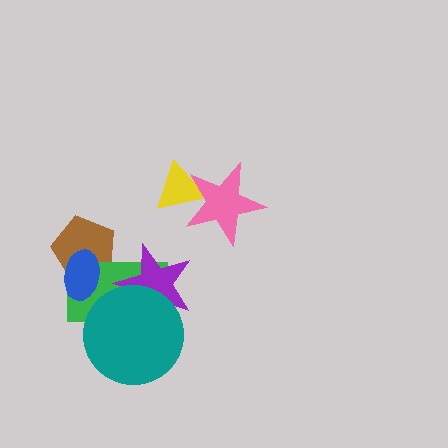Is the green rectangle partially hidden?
Yes, it is partially covered by another shape.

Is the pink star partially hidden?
No, no other shape covers it.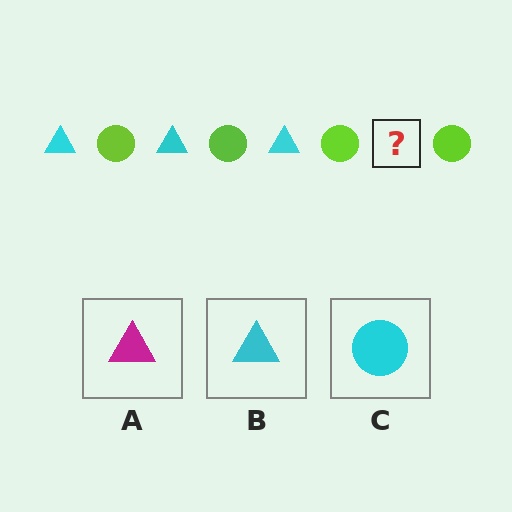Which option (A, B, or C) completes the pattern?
B.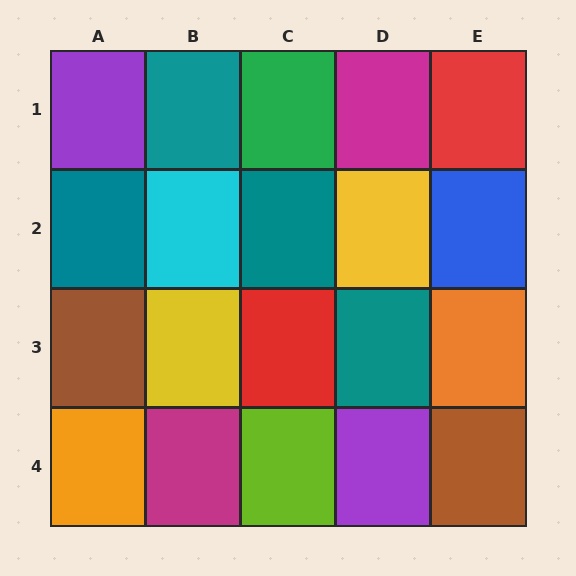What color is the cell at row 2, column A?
Teal.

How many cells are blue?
1 cell is blue.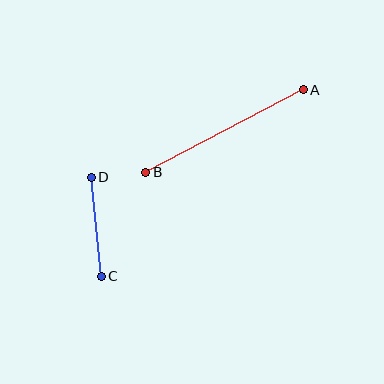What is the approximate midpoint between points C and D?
The midpoint is at approximately (96, 227) pixels.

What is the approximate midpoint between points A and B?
The midpoint is at approximately (224, 131) pixels.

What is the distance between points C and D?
The distance is approximately 99 pixels.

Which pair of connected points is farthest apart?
Points A and B are farthest apart.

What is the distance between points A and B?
The distance is approximately 178 pixels.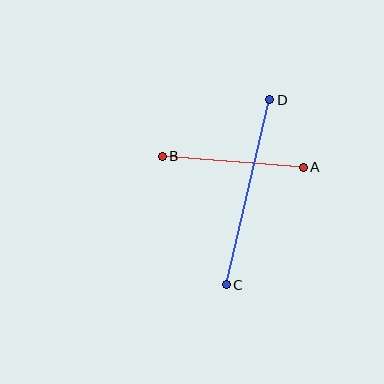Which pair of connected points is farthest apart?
Points C and D are farthest apart.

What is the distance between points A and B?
The distance is approximately 141 pixels.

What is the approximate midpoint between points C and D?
The midpoint is at approximately (248, 192) pixels.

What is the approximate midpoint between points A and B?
The midpoint is at approximately (233, 162) pixels.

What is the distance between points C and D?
The distance is approximately 190 pixels.